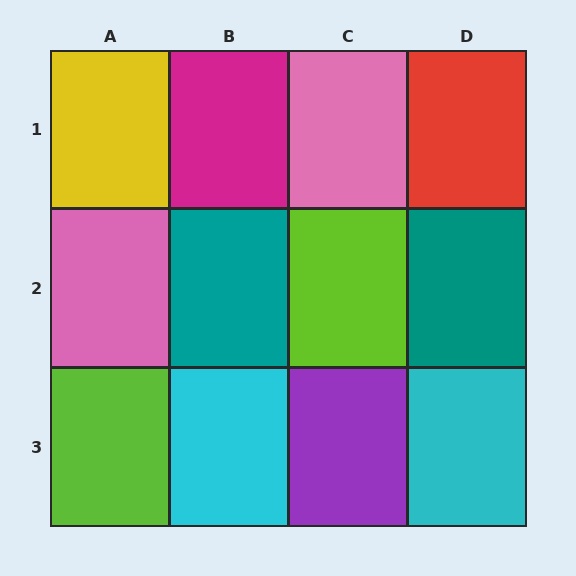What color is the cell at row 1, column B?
Magenta.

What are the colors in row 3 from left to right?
Lime, cyan, purple, cyan.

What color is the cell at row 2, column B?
Teal.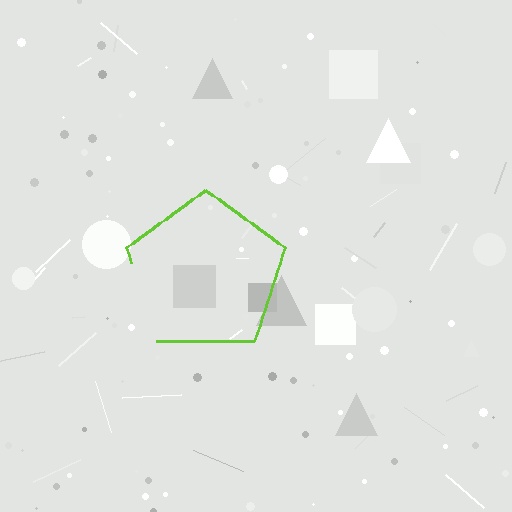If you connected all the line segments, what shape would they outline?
They would outline a pentagon.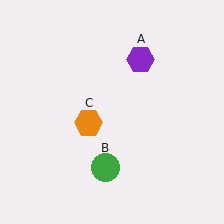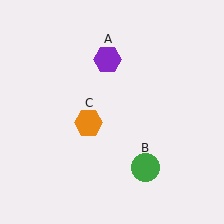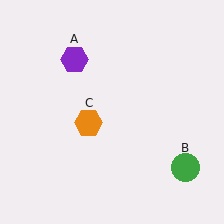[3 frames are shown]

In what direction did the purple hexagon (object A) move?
The purple hexagon (object A) moved left.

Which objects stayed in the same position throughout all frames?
Orange hexagon (object C) remained stationary.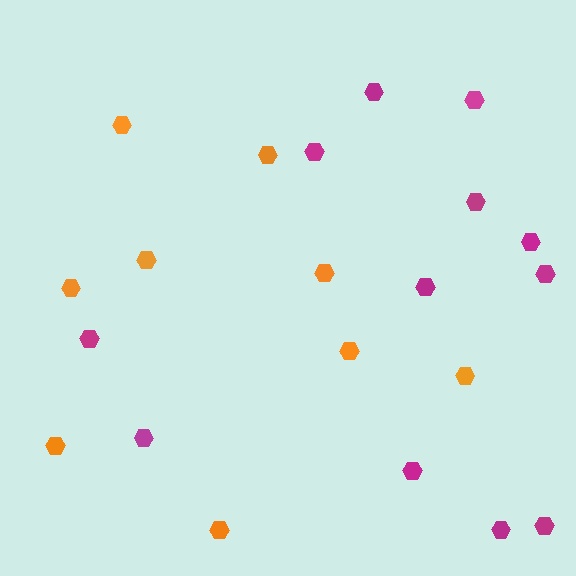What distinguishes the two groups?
There are 2 groups: one group of orange hexagons (9) and one group of magenta hexagons (12).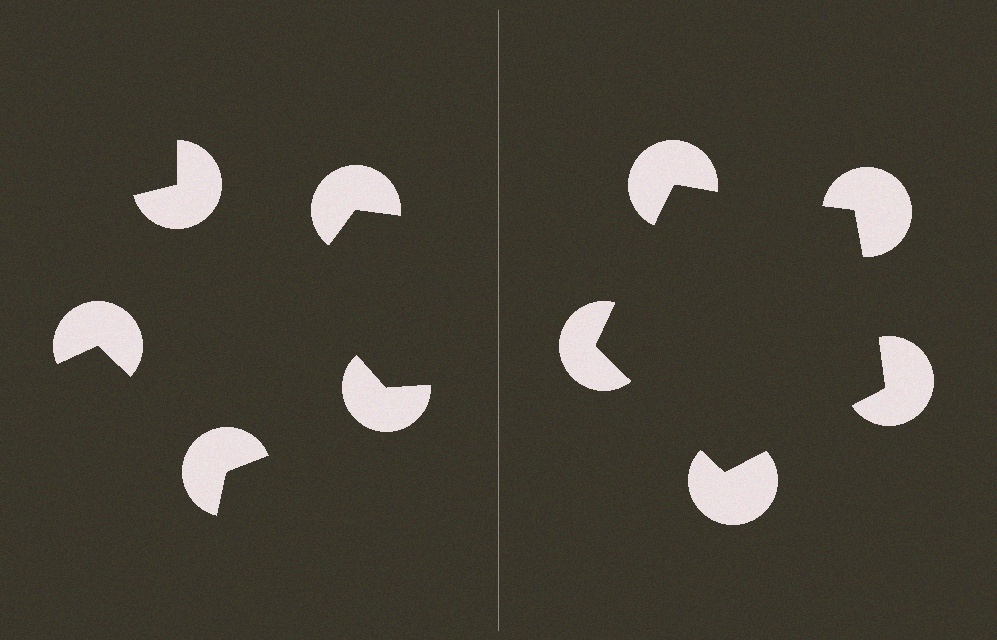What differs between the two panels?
The pac-man discs are positioned identically on both sides; only the wedge orientations differ. On the right they align to a pentagon; on the left they are misaligned.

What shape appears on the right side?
An illusory pentagon.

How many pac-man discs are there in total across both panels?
10 — 5 on each side.